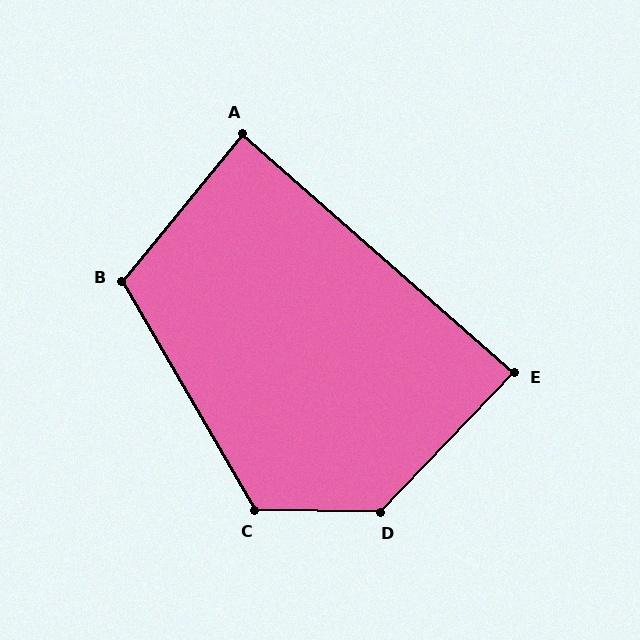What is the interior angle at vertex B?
Approximately 111 degrees (obtuse).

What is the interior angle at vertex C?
Approximately 121 degrees (obtuse).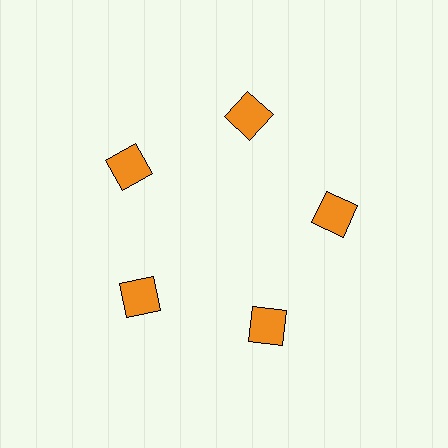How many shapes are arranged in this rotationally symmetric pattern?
There are 5 shapes, arranged in 5 groups of 1.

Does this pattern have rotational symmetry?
Yes, this pattern has 5-fold rotational symmetry. It looks the same after rotating 72 degrees around the center.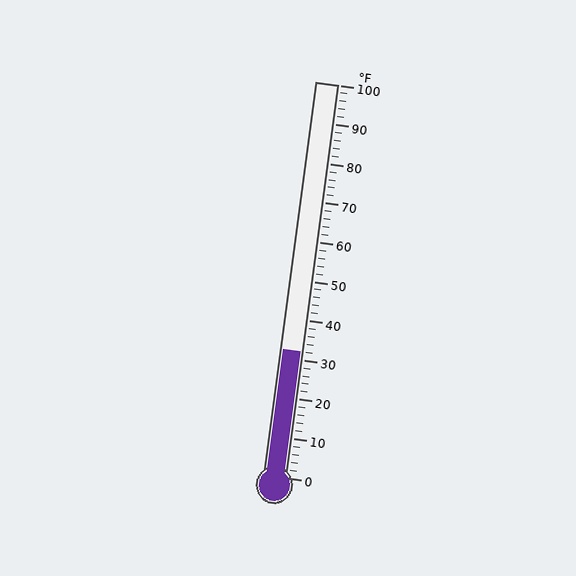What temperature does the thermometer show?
The thermometer shows approximately 32°F.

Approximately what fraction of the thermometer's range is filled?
The thermometer is filled to approximately 30% of its range.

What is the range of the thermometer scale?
The thermometer scale ranges from 0°F to 100°F.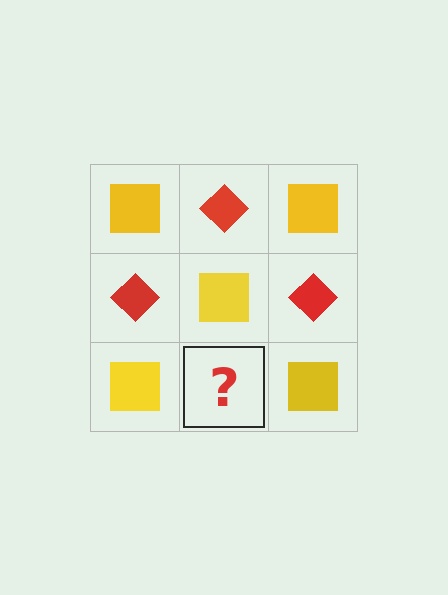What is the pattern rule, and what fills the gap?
The rule is that it alternates yellow square and red diamond in a checkerboard pattern. The gap should be filled with a red diamond.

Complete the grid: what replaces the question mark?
The question mark should be replaced with a red diamond.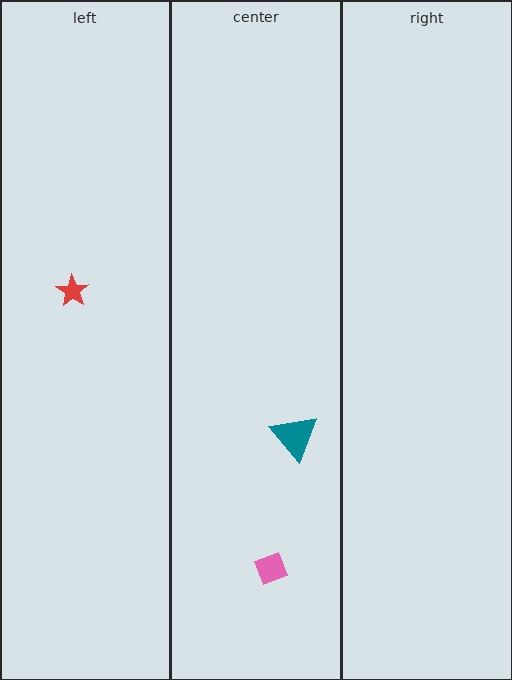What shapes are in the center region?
The teal triangle, the pink diamond.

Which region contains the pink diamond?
The center region.